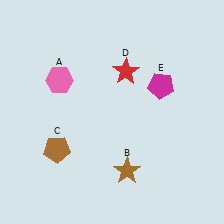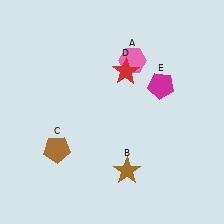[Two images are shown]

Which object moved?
The pink hexagon (A) moved right.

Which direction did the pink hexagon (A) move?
The pink hexagon (A) moved right.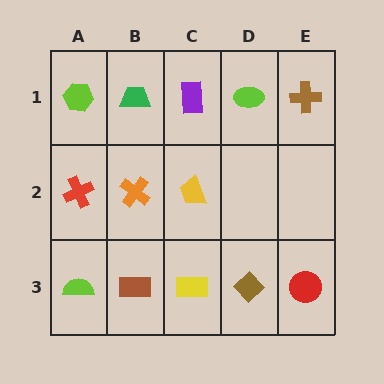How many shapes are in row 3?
5 shapes.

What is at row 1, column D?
A lime ellipse.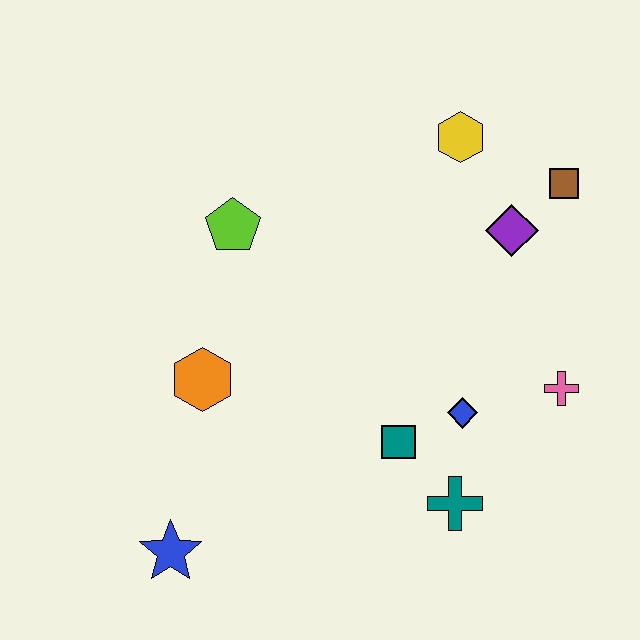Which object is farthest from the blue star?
The brown square is farthest from the blue star.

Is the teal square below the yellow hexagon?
Yes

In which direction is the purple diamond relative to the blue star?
The purple diamond is to the right of the blue star.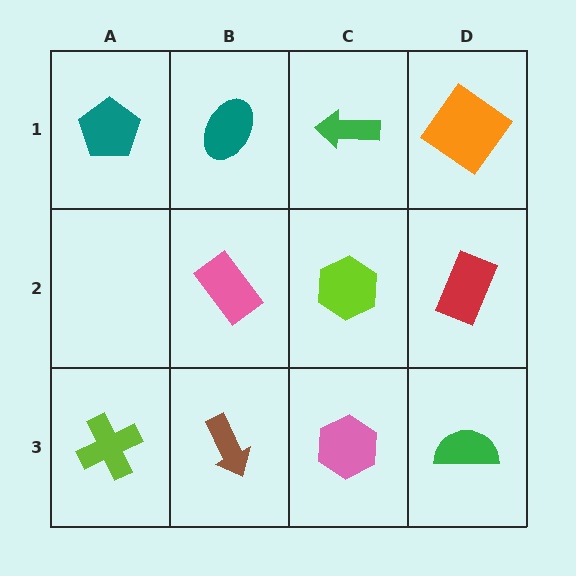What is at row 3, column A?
A lime cross.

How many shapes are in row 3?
4 shapes.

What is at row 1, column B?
A teal ellipse.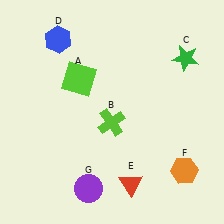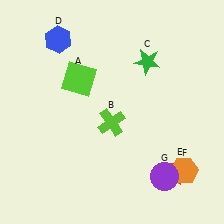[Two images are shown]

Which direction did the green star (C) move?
The green star (C) moved left.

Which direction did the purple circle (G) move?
The purple circle (G) moved right.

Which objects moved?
The objects that moved are: the green star (C), the red triangle (E), the purple circle (G).